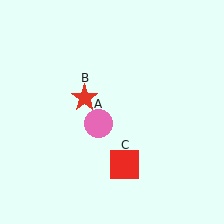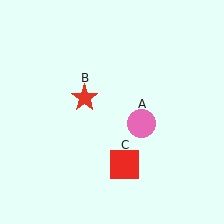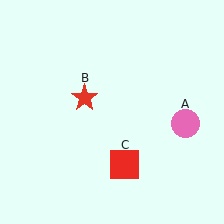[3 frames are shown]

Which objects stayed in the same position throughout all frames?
Red star (object B) and red square (object C) remained stationary.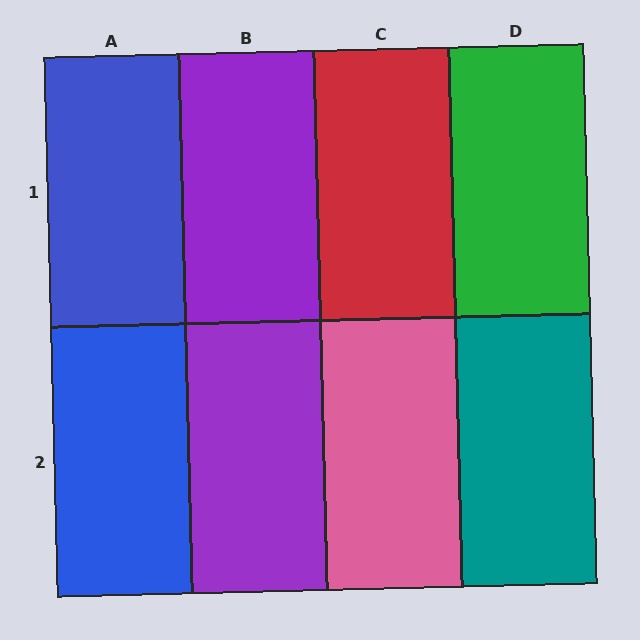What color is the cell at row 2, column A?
Blue.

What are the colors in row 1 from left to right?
Blue, purple, red, green.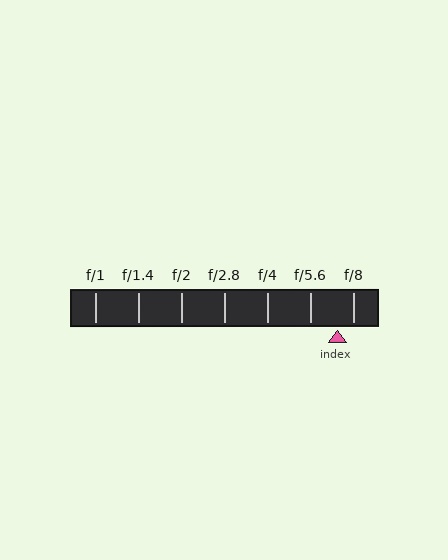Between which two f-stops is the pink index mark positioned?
The index mark is between f/5.6 and f/8.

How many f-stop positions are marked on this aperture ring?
There are 7 f-stop positions marked.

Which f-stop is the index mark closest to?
The index mark is closest to f/8.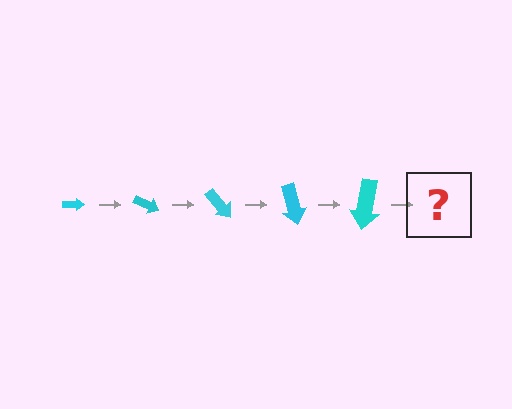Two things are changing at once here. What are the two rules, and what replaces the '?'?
The two rules are that the arrow grows larger each step and it rotates 25 degrees each step. The '?' should be an arrow, larger than the previous one and rotated 125 degrees from the start.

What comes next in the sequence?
The next element should be an arrow, larger than the previous one and rotated 125 degrees from the start.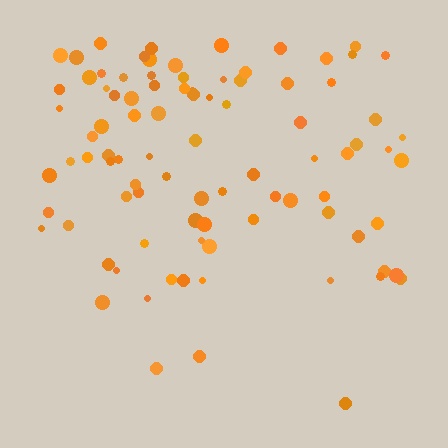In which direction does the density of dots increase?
From bottom to top, with the top side densest.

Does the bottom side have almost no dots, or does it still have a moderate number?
Still a moderate number, just noticeably fewer than the top.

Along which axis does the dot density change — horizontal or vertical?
Vertical.